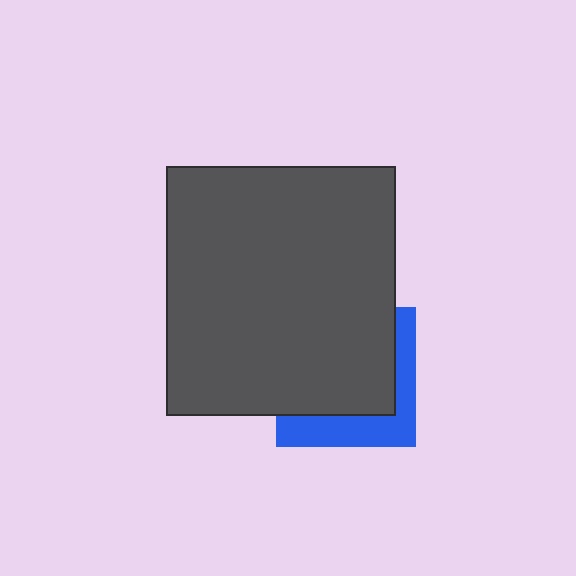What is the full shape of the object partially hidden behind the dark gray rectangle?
The partially hidden object is a blue square.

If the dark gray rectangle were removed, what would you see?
You would see the complete blue square.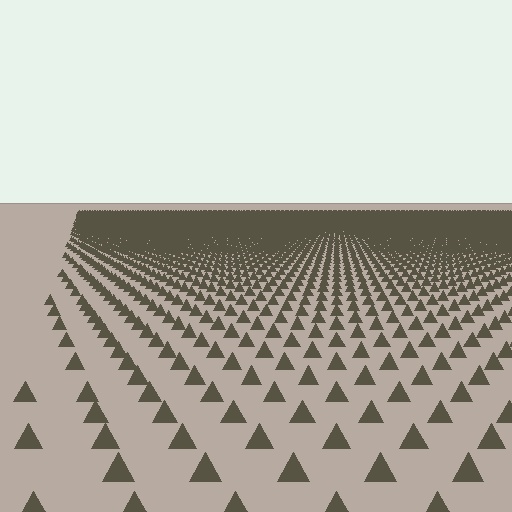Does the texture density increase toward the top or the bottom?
Density increases toward the top.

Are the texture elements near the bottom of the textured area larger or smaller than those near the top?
Larger. Near the bottom, elements are closer to the viewer and appear at a bigger on-screen size.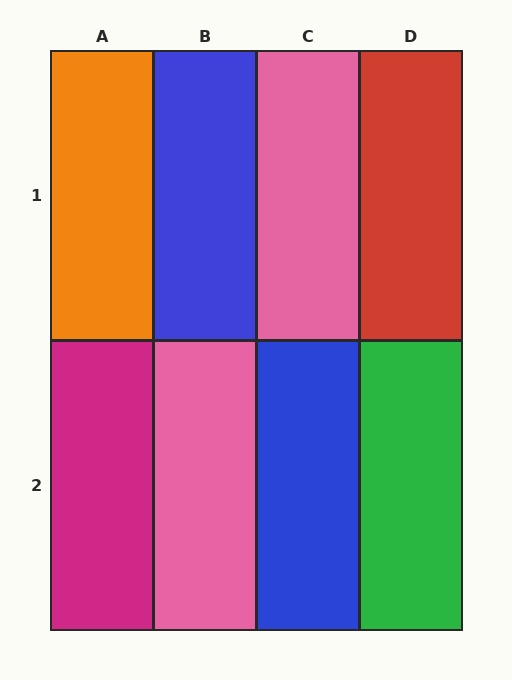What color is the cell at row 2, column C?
Blue.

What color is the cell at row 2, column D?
Green.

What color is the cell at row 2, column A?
Magenta.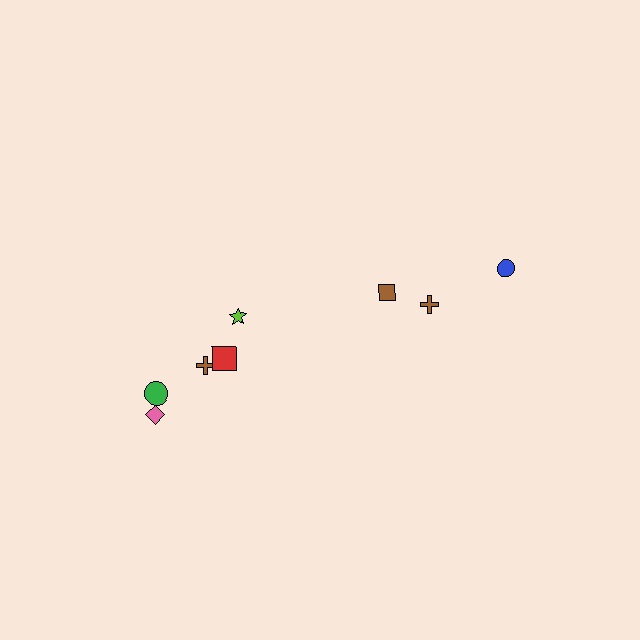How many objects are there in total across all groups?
There are 8 objects.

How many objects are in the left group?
There are 5 objects.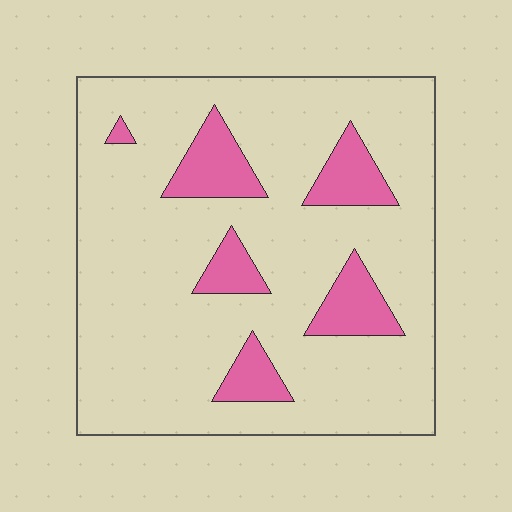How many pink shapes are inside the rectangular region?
6.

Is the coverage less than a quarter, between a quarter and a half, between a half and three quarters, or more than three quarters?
Less than a quarter.